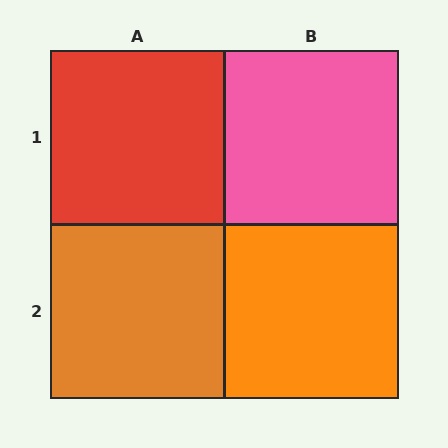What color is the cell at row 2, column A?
Orange.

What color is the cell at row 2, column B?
Orange.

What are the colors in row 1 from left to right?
Red, pink.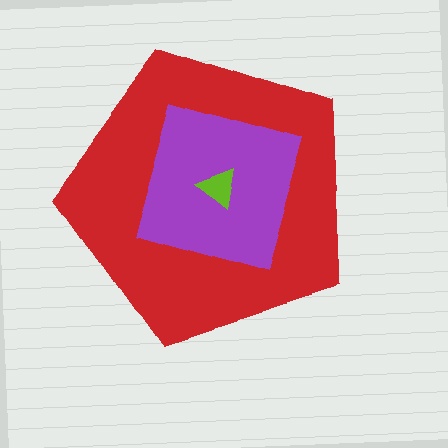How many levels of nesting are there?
3.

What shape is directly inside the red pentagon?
The purple diamond.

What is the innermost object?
The lime triangle.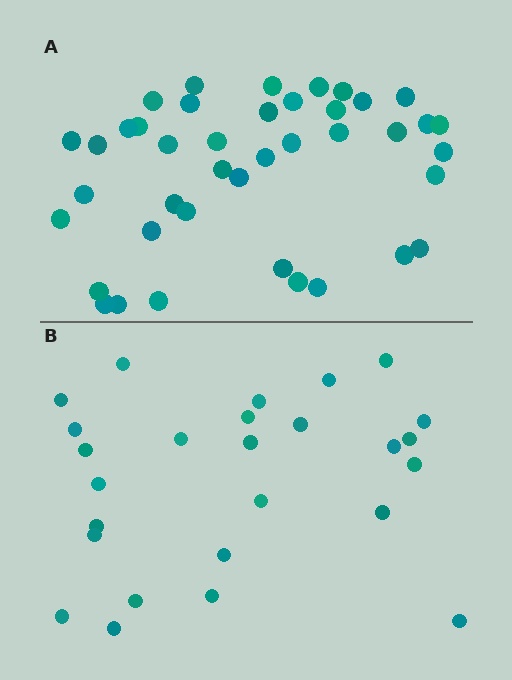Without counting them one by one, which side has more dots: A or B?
Region A (the top region) has more dots.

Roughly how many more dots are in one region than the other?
Region A has approximately 15 more dots than region B.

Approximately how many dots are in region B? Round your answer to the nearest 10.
About 30 dots. (The exact count is 26, which rounds to 30.)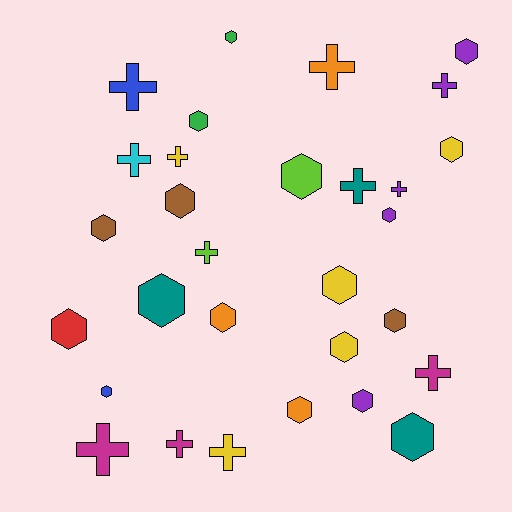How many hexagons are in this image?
There are 18 hexagons.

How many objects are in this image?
There are 30 objects.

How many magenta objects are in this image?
There are 3 magenta objects.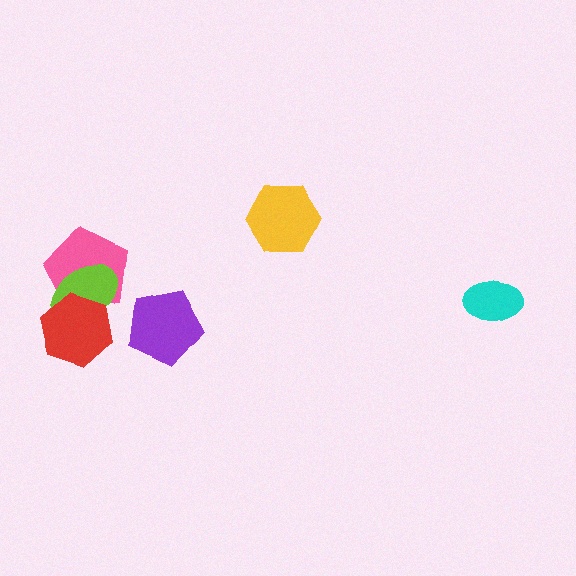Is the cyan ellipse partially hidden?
No, no other shape covers it.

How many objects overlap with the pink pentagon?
2 objects overlap with the pink pentagon.